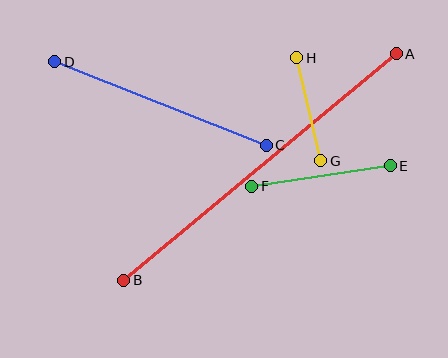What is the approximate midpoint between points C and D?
The midpoint is at approximately (161, 103) pixels.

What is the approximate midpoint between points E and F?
The midpoint is at approximately (321, 176) pixels.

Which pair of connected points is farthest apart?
Points A and B are farthest apart.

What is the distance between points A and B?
The distance is approximately 354 pixels.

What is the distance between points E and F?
The distance is approximately 140 pixels.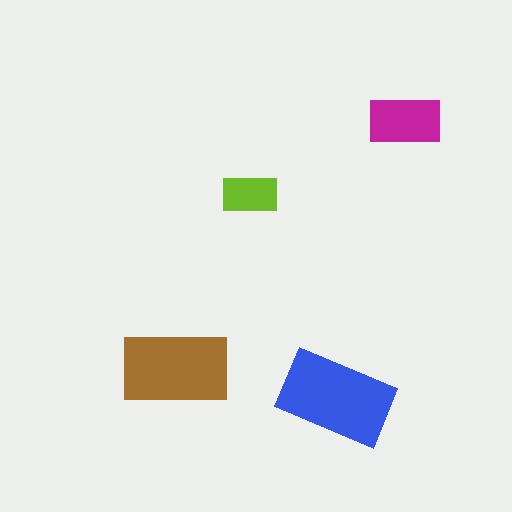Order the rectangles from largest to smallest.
the blue one, the brown one, the magenta one, the lime one.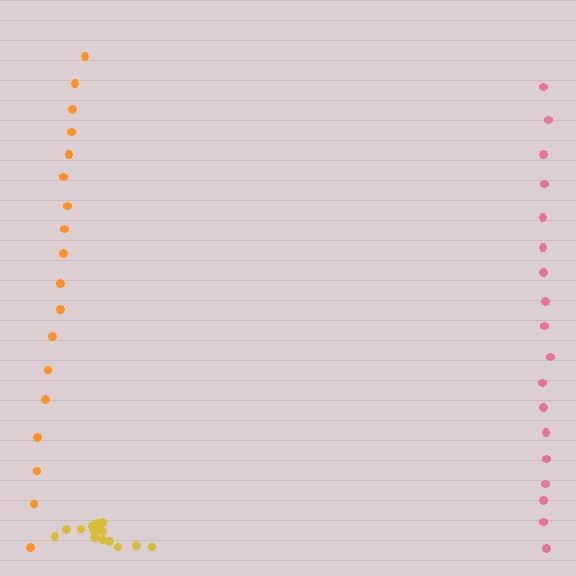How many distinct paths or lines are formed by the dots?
There are 3 distinct paths.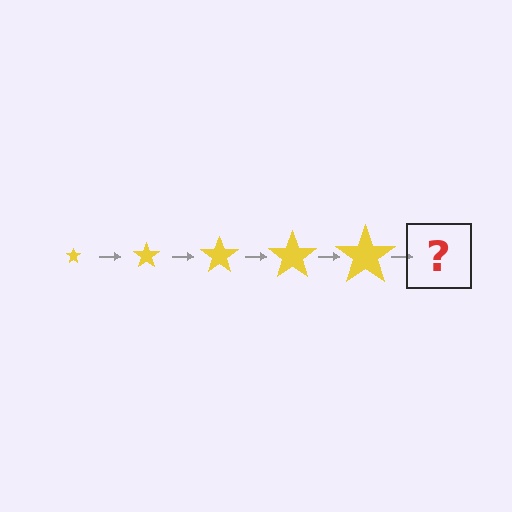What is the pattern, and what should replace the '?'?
The pattern is that the star gets progressively larger each step. The '?' should be a yellow star, larger than the previous one.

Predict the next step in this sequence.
The next step is a yellow star, larger than the previous one.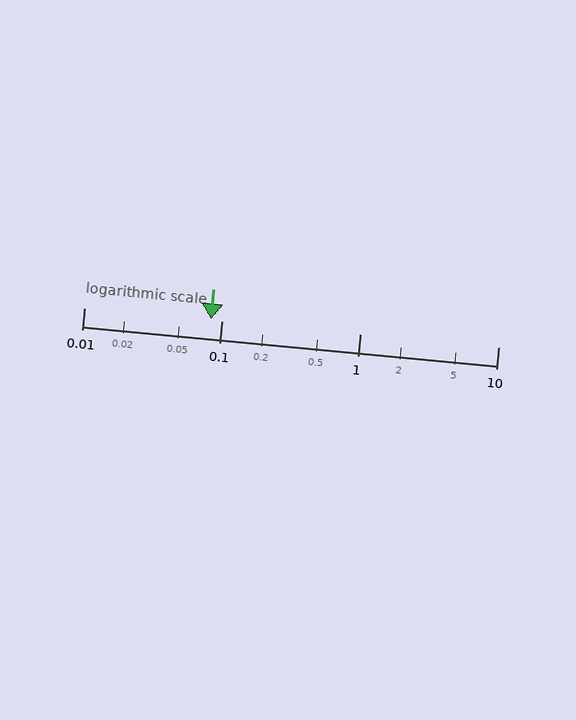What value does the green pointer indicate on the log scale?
The pointer indicates approximately 0.083.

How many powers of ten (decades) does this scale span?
The scale spans 3 decades, from 0.01 to 10.